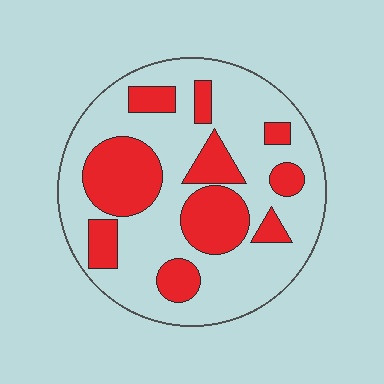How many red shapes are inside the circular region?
10.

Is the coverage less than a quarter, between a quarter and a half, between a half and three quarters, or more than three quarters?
Between a quarter and a half.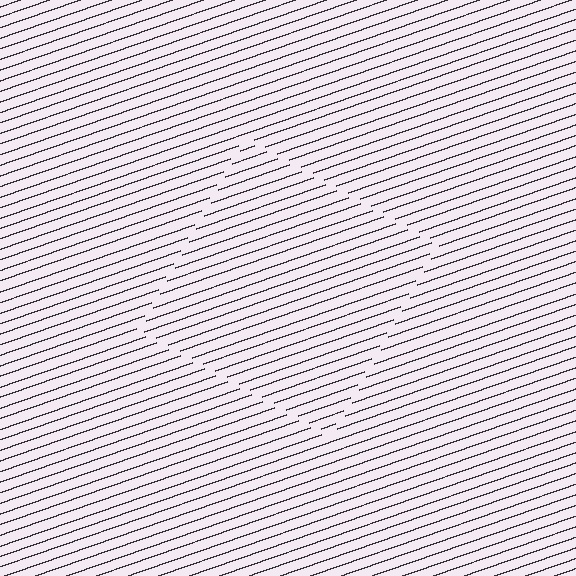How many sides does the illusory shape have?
4 sides — the line-ends trace a square.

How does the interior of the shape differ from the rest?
The interior of the shape contains the same grating, shifted by half a period — the contour is defined by the phase discontinuity where line-ends from the inner and outer gratings abut.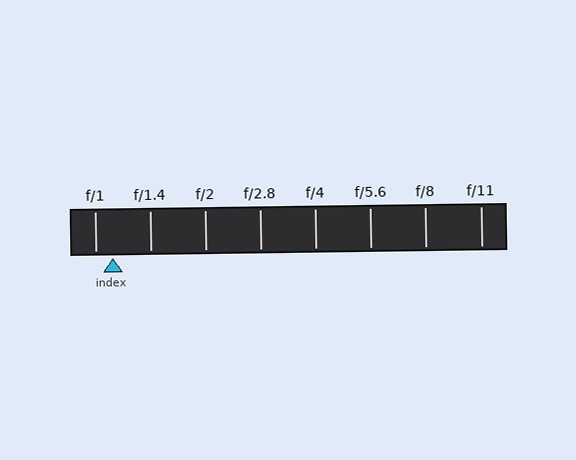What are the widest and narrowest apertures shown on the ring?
The widest aperture shown is f/1 and the narrowest is f/11.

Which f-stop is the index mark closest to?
The index mark is closest to f/1.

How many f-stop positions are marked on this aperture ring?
There are 8 f-stop positions marked.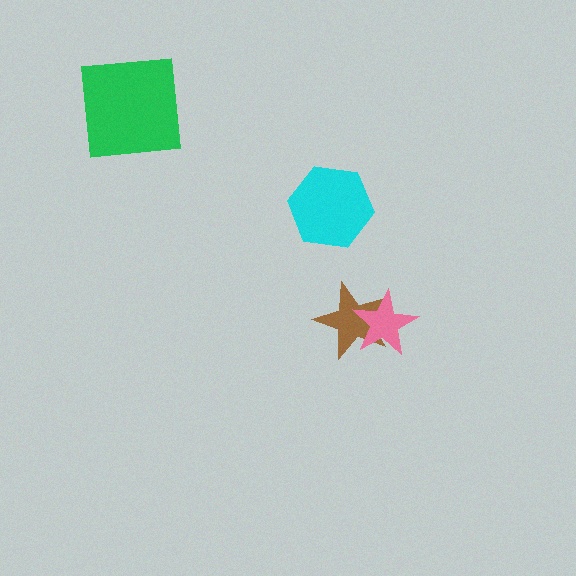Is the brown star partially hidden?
Yes, it is partially covered by another shape.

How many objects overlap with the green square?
0 objects overlap with the green square.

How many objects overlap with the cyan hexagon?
0 objects overlap with the cyan hexagon.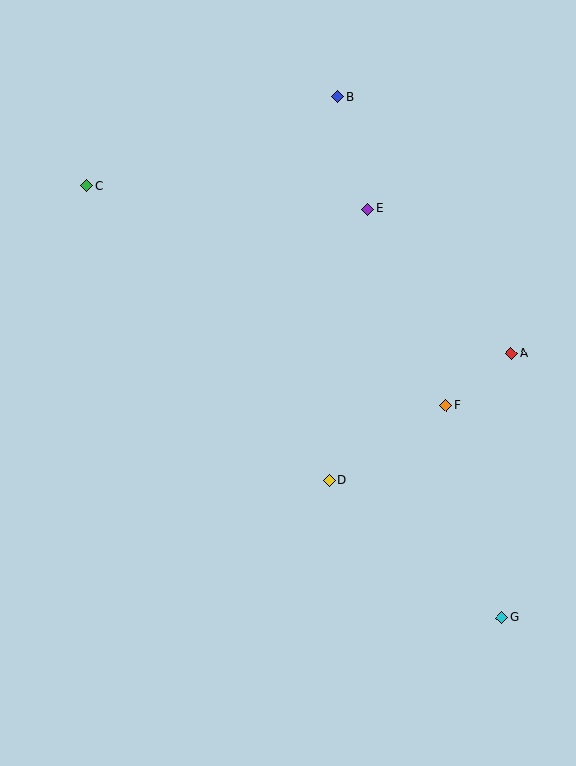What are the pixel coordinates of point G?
Point G is at (502, 618).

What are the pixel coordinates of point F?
Point F is at (446, 406).